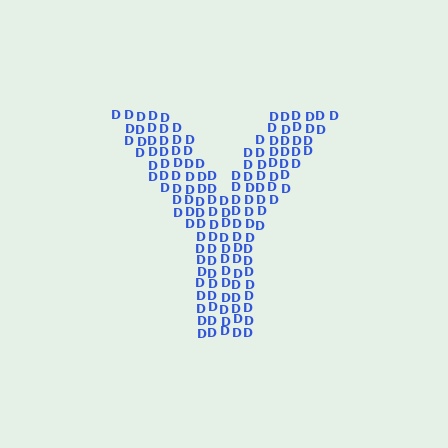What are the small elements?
The small elements are letter D's.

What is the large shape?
The large shape is the letter Y.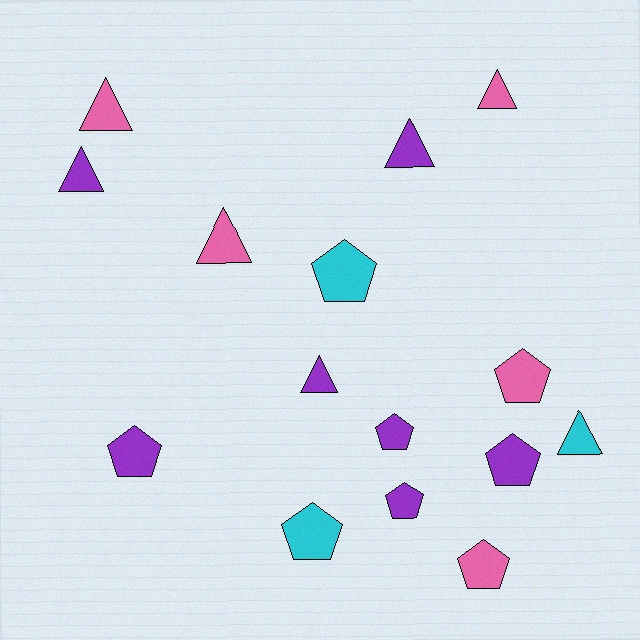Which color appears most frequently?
Purple, with 7 objects.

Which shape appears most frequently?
Pentagon, with 8 objects.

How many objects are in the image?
There are 15 objects.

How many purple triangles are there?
There are 3 purple triangles.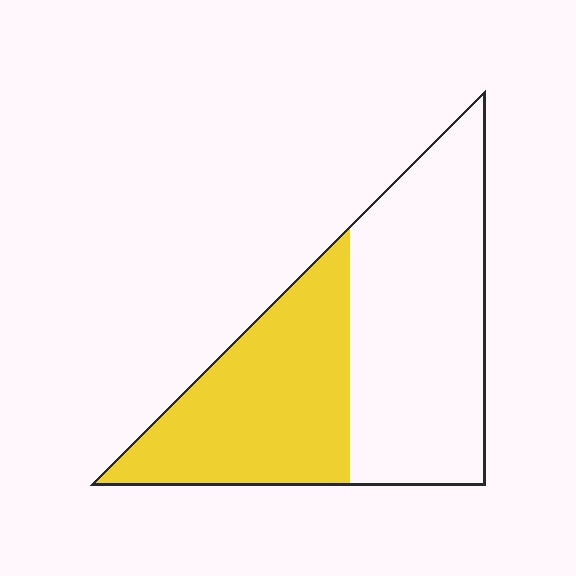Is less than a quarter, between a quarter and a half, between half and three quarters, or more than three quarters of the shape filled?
Between a quarter and a half.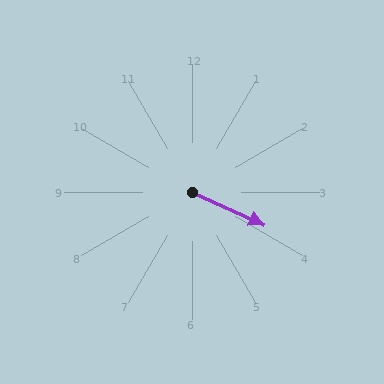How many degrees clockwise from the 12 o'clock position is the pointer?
Approximately 115 degrees.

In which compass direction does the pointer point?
Southeast.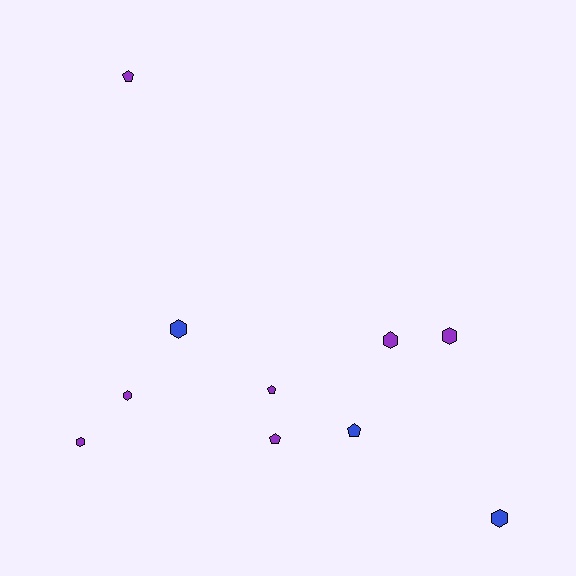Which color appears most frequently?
Purple, with 7 objects.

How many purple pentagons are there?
There are 3 purple pentagons.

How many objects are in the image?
There are 10 objects.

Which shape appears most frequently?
Hexagon, with 6 objects.